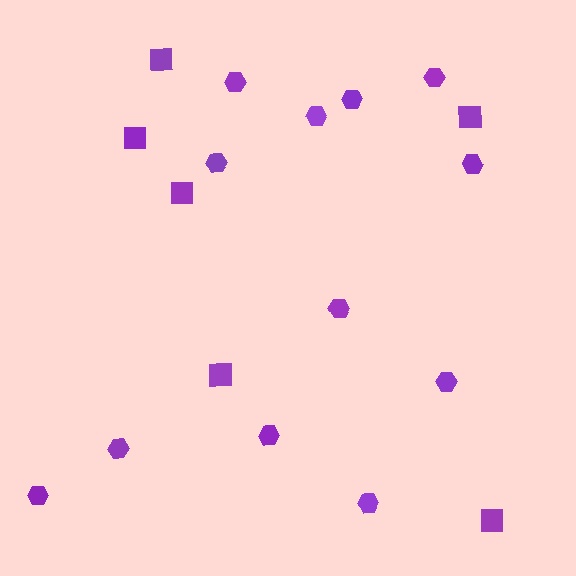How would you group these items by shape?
There are 2 groups: one group of squares (6) and one group of hexagons (12).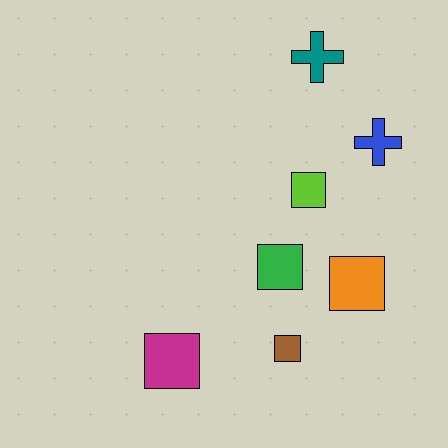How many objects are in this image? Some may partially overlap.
There are 7 objects.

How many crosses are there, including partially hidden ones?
There are 2 crosses.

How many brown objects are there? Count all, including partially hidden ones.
There is 1 brown object.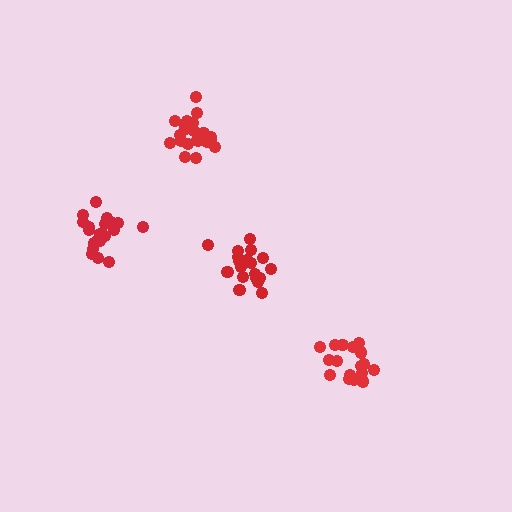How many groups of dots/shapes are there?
There are 4 groups.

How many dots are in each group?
Group 1: 21 dots, Group 2: 21 dots, Group 3: 21 dots, Group 4: 18 dots (81 total).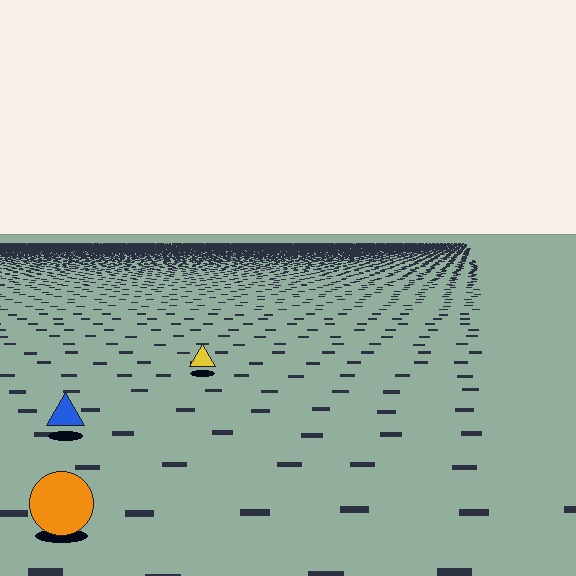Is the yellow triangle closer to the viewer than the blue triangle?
No. The blue triangle is closer — you can tell from the texture gradient: the ground texture is coarser near it.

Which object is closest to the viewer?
The orange circle is closest. The texture marks near it are larger and more spread out.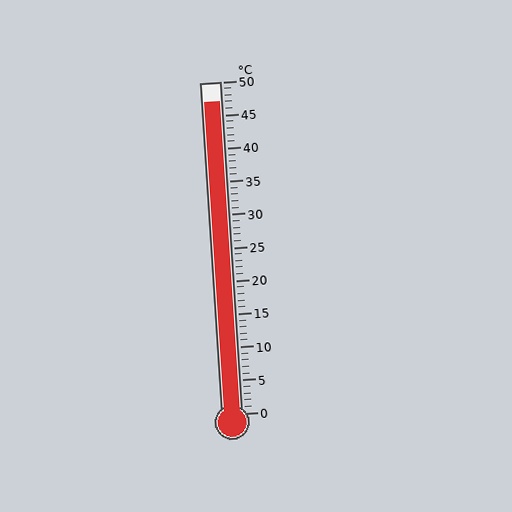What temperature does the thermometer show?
The thermometer shows approximately 47°C.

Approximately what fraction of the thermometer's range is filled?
The thermometer is filled to approximately 95% of its range.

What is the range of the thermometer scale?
The thermometer scale ranges from 0°C to 50°C.